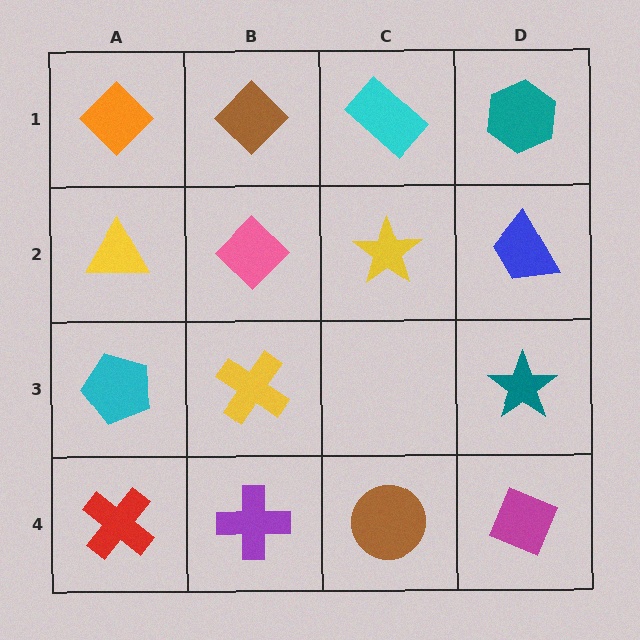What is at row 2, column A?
A yellow triangle.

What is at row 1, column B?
A brown diamond.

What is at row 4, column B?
A purple cross.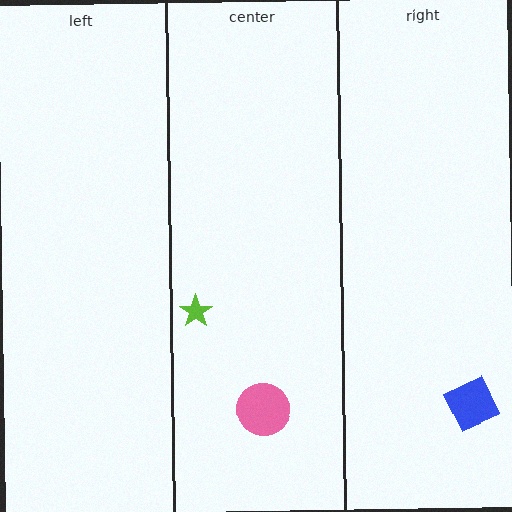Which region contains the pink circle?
The center region.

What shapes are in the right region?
The blue diamond.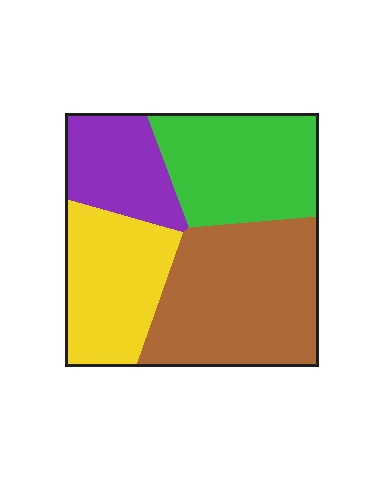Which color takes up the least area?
Purple, at roughly 15%.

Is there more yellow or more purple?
Yellow.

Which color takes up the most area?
Brown, at roughly 35%.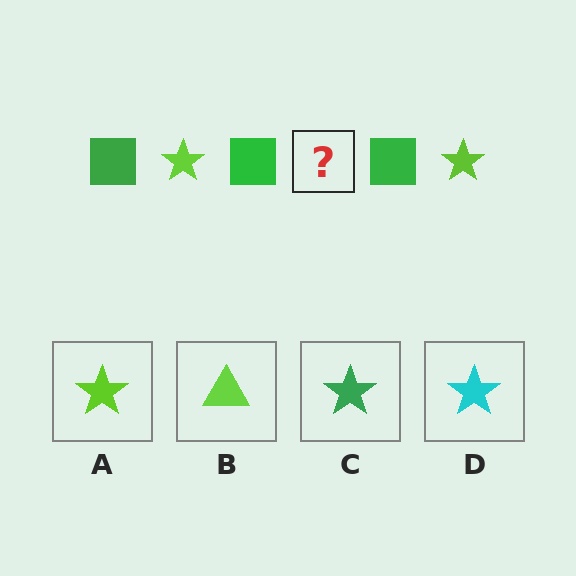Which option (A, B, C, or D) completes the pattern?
A.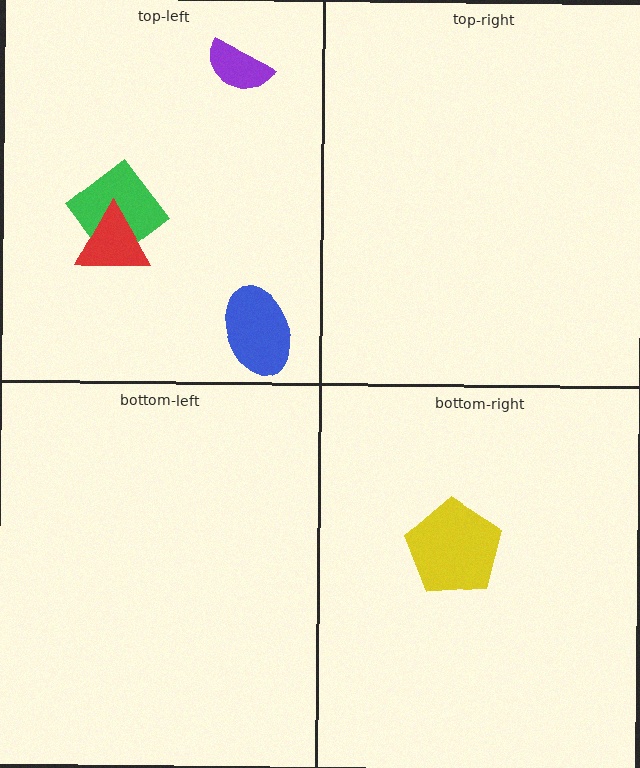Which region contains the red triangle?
The top-left region.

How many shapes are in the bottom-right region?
1.